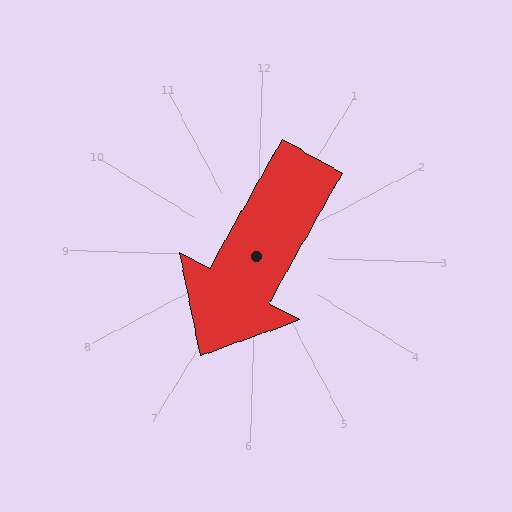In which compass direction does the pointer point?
Southwest.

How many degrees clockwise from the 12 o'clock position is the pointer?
Approximately 207 degrees.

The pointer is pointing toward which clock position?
Roughly 7 o'clock.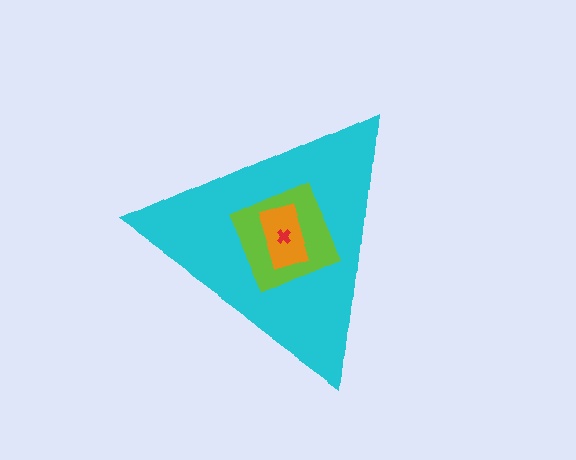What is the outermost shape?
The cyan triangle.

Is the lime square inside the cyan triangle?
Yes.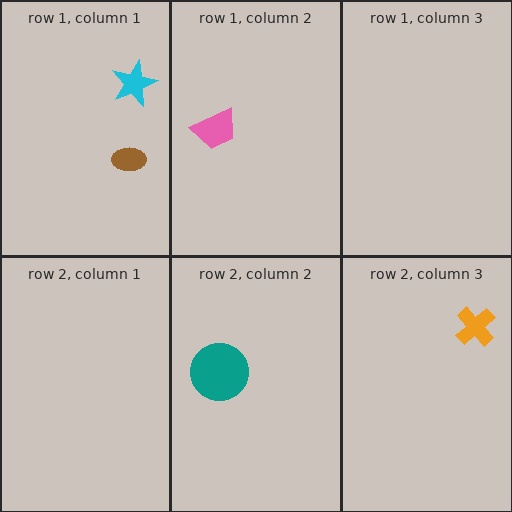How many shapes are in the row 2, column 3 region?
1.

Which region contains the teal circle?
The row 2, column 2 region.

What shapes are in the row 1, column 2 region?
The pink trapezoid.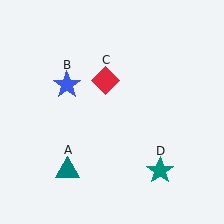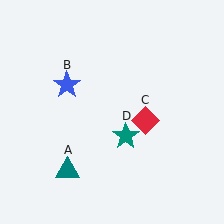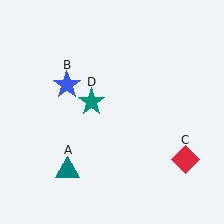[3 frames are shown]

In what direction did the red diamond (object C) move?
The red diamond (object C) moved down and to the right.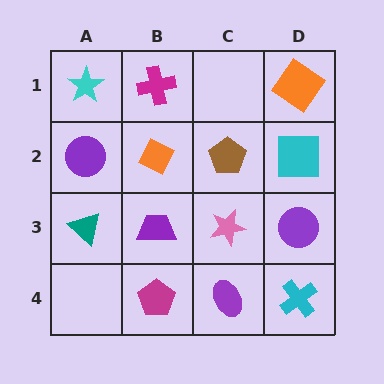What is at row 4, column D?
A cyan cross.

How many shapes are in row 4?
3 shapes.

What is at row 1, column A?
A cyan star.